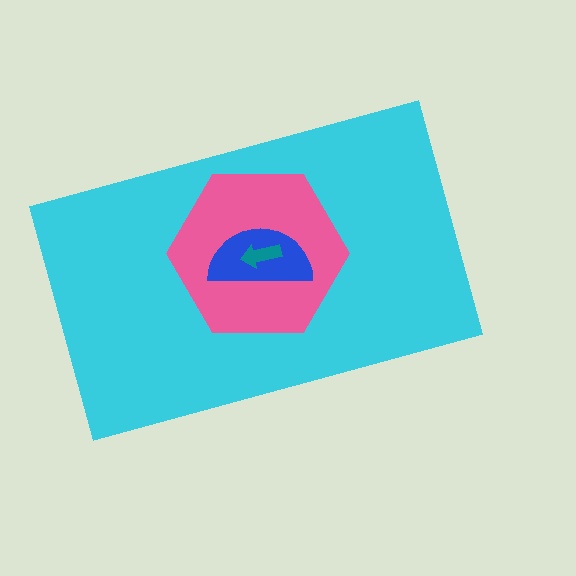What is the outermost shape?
The cyan rectangle.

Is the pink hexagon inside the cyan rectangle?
Yes.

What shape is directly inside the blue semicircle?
The teal arrow.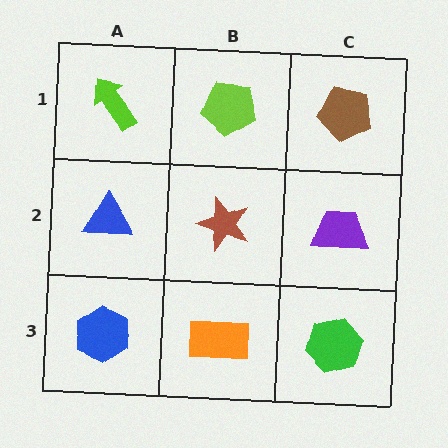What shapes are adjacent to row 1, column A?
A blue triangle (row 2, column A), a lime pentagon (row 1, column B).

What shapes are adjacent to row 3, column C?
A purple trapezoid (row 2, column C), an orange rectangle (row 3, column B).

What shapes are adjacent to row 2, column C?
A brown pentagon (row 1, column C), a green hexagon (row 3, column C), a brown star (row 2, column B).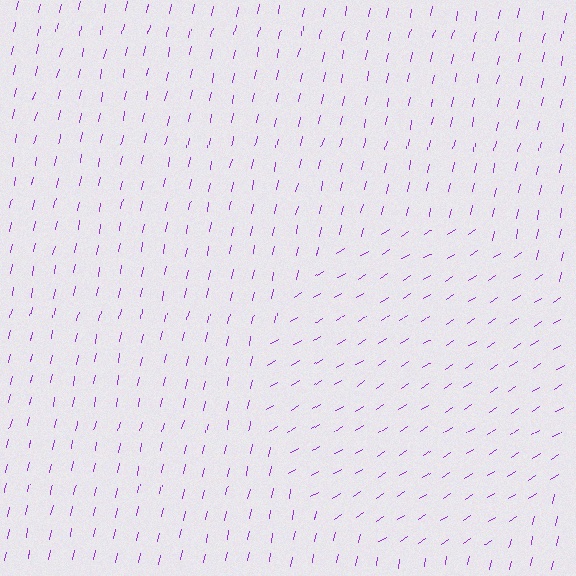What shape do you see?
I see a circle.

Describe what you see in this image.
The image is filled with small purple line segments. A circle region in the image has lines oriented differently from the surrounding lines, creating a visible texture boundary.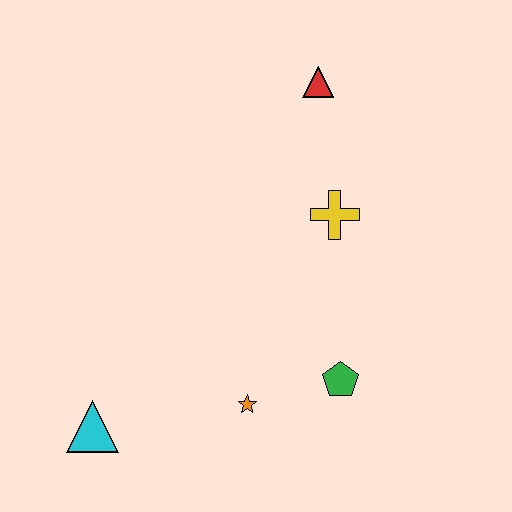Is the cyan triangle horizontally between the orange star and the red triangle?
No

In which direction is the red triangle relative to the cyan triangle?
The red triangle is above the cyan triangle.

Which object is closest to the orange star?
The green pentagon is closest to the orange star.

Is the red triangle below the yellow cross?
No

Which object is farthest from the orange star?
The red triangle is farthest from the orange star.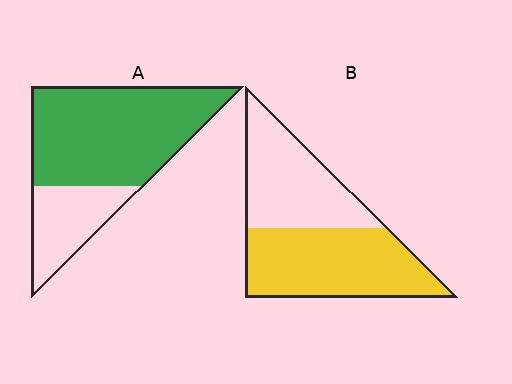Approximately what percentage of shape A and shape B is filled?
A is approximately 70% and B is approximately 55%.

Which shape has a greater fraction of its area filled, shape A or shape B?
Shape A.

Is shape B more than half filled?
Yes.